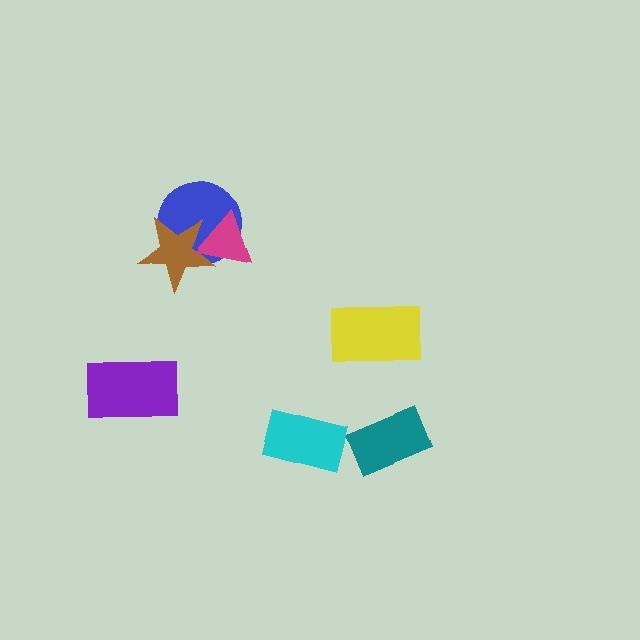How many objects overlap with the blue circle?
2 objects overlap with the blue circle.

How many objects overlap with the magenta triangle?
2 objects overlap with the magenta triangle.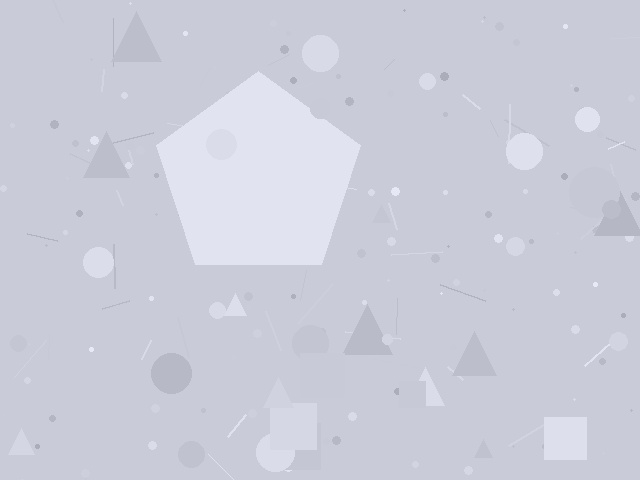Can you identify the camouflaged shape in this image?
The camouflaged shape is a pentagon.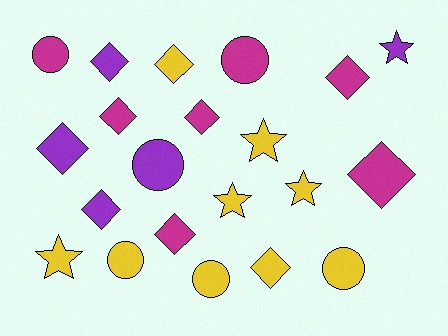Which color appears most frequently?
Yellow, with 9 objects.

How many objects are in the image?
There are 21 objects.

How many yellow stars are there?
There are 4 yellow stars.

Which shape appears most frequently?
Diamond, with 10 objects.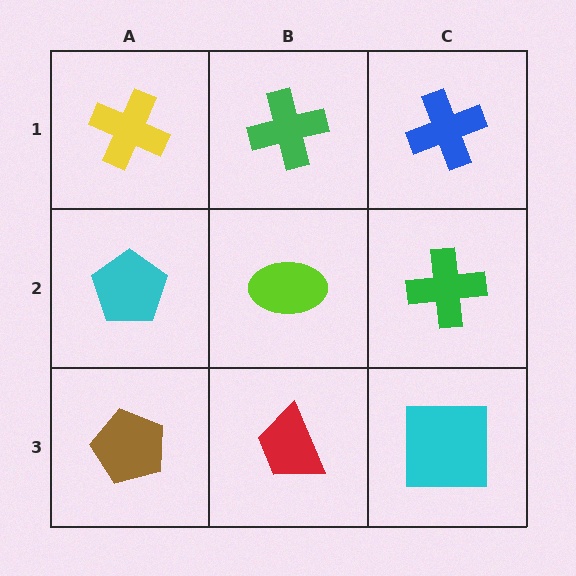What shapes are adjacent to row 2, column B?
A green cross (row 1, column B), a red trapezoid (row 3, column B), a cyan pentagon (row 2, column A), a green cross (row 2, column C).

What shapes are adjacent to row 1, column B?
A lime ellipse (row 2, column B), a yellow cross (row 1, column A), a blue cross (row 1, column C).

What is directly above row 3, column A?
A cyan pentagon.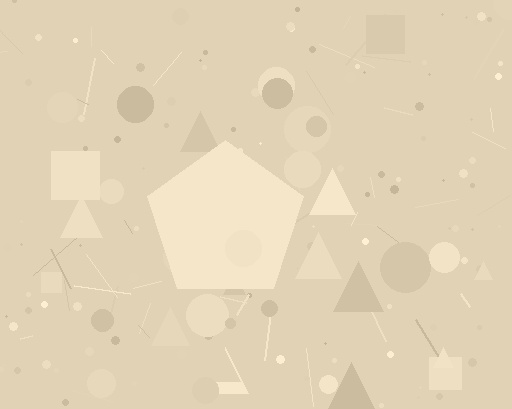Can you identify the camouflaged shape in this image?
The camouflaged shape is a pentagon.